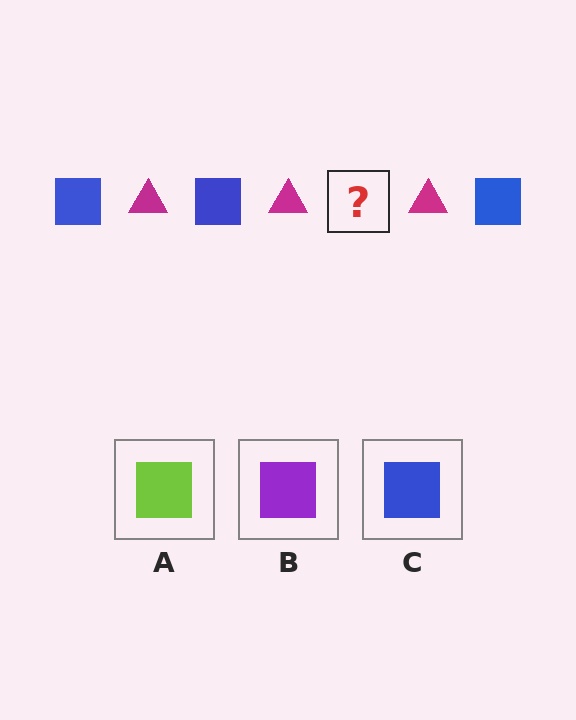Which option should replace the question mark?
Option C.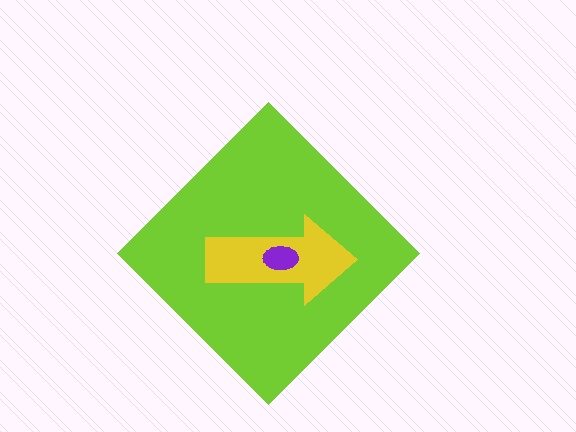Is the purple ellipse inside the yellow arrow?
Yes.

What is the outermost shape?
The lime diamond.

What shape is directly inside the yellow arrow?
The purple ellipse.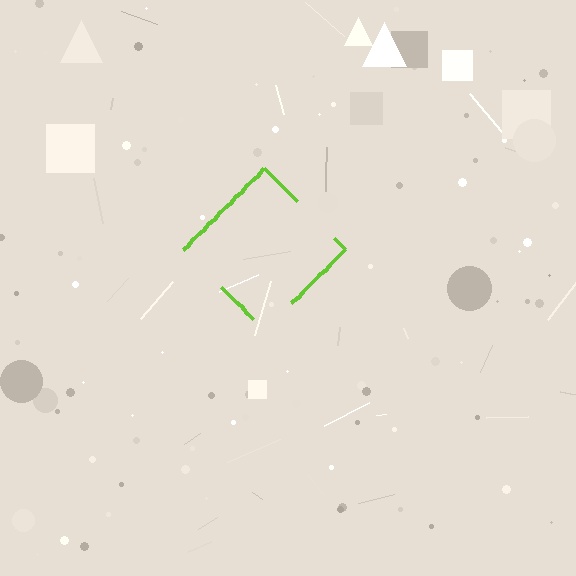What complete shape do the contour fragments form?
The contour fragments form a diamond.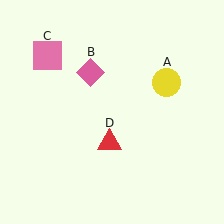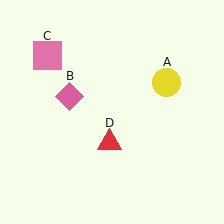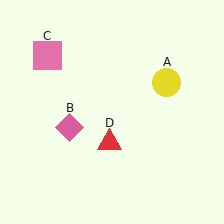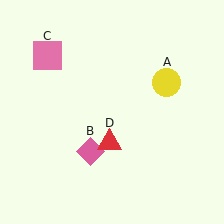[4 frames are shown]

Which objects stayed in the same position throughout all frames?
Yellow circle (object A) and pink square (object C) and red triangle (object D) remained stationary.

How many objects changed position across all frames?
1 object changed position: pink diamond (object B).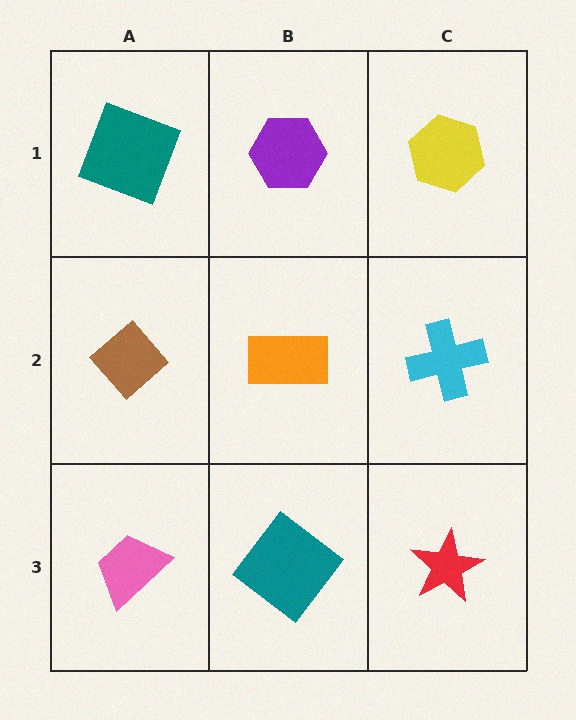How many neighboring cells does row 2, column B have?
4.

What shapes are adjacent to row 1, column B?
An orange rectangle (row 2, column B), a teal square (row 1, column A), a yellow hexagon (row 1, column C).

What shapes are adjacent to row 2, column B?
A purple hexagon (row 1, column B), a teal diamond (row 3, column B), a brown diamond (row 2, column A), a cyan cross (row 2, column C).